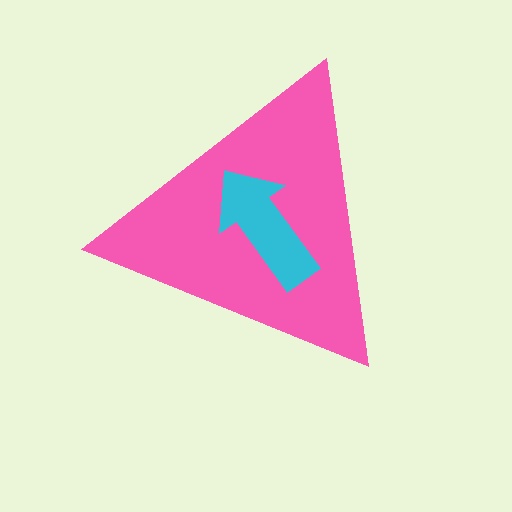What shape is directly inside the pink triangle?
The cyan arrow.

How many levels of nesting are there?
2.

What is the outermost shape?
The pink triangle.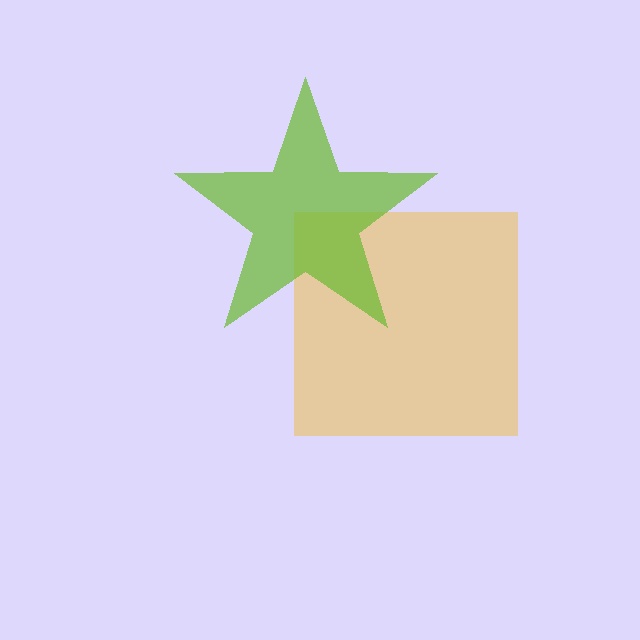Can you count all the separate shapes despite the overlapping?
Yes, there are 2 separate shapes.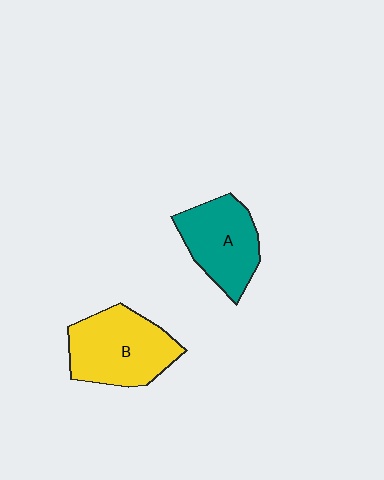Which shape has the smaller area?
Shape A (teal).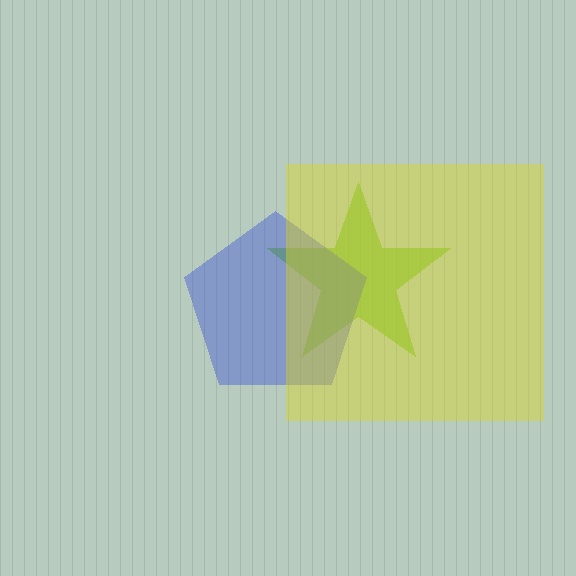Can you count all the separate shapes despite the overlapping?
Yes, there are 3 separate shapes.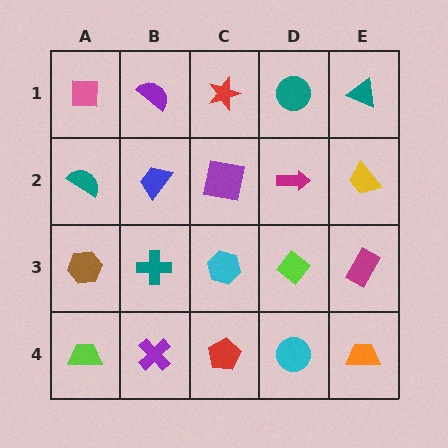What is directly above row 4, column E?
A magenta rectangle.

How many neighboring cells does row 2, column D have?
4.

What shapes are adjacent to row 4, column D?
A lime diamond (row 3, column D), a red pentagon (row 4, column C), an orange trapezoid (row 4, column E).